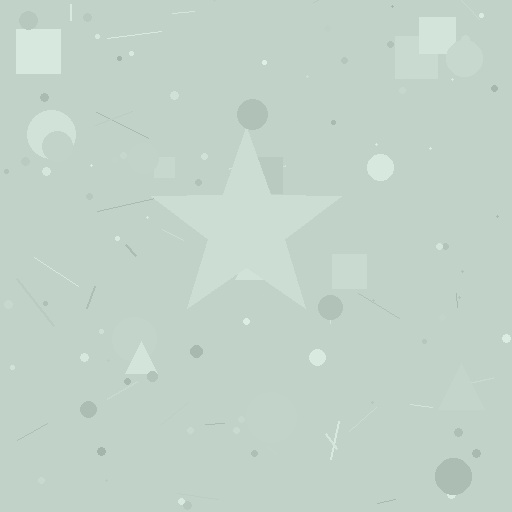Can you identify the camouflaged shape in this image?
The camouflaged shape is a star.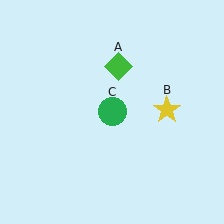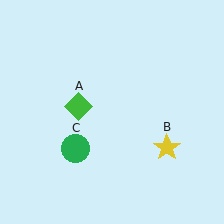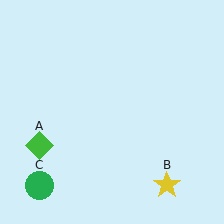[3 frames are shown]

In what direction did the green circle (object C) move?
The green circle (object C) moved down and to the left.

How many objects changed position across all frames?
3 objects changed position: green diamond (object A), yellow star (object B), green circle (object C).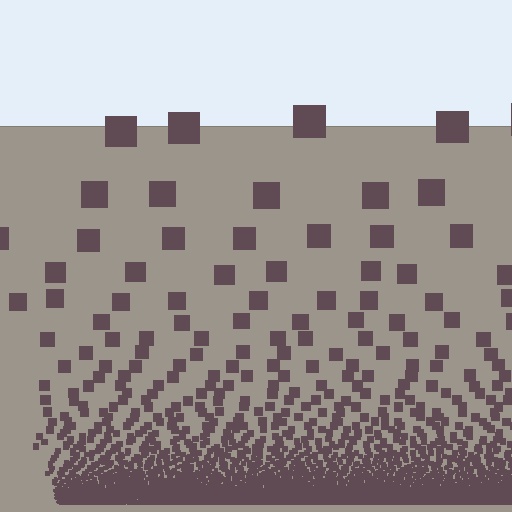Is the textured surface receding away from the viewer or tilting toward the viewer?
The surface appears to tilt toward the viewer. Texture elements get larger and sparser toward the top.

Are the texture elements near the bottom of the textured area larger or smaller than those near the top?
Smaller. The gradient is inverted — elements near the bottom are smaller and denser.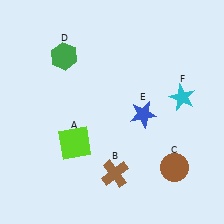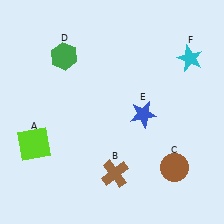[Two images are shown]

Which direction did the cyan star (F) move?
The cyan star (F) moved up.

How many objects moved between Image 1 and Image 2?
2 objects moved between the two images.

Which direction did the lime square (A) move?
The lime square (A) moved left.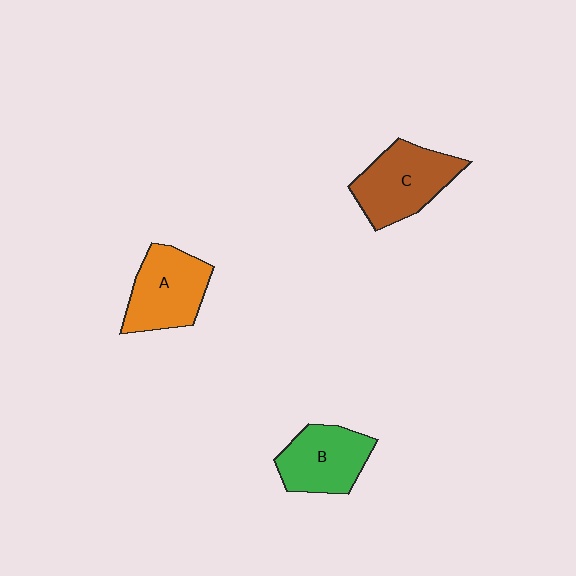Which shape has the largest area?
Shape C (brown).